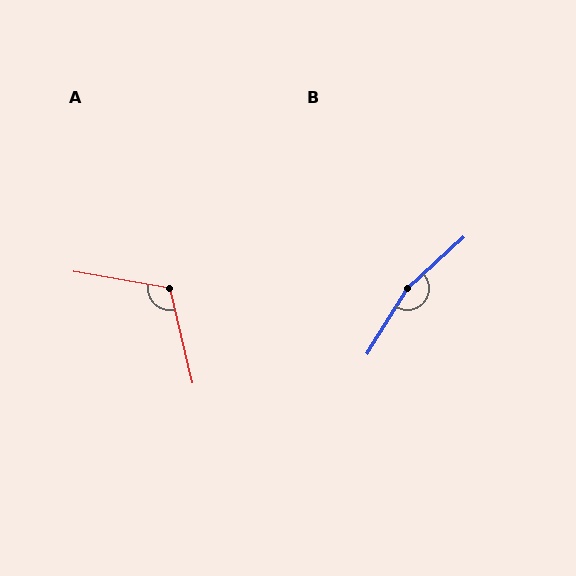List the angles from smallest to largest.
A (113°), B (164°).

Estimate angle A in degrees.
Approximately 113 degrees.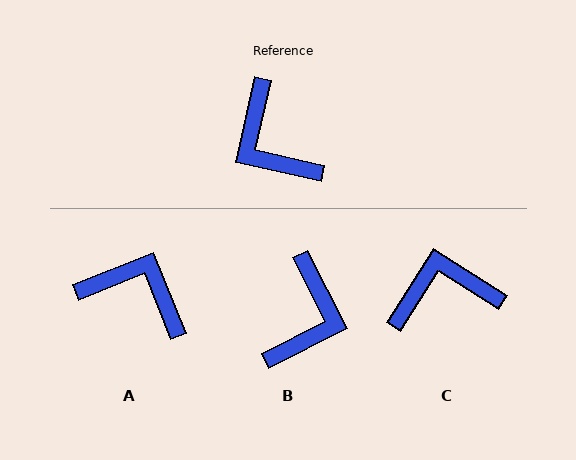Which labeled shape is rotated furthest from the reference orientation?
A, about 146 degrees away.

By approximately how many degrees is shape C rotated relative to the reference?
Approximately 110 degrees clockwise.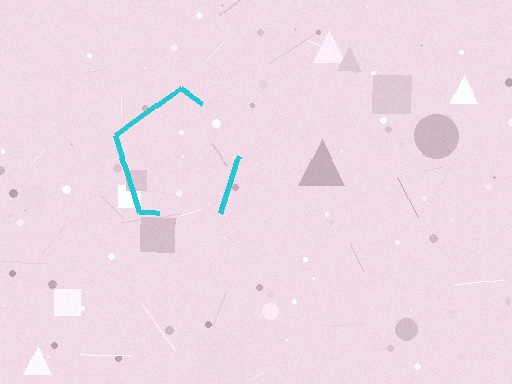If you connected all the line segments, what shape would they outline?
They would outline a pentagon.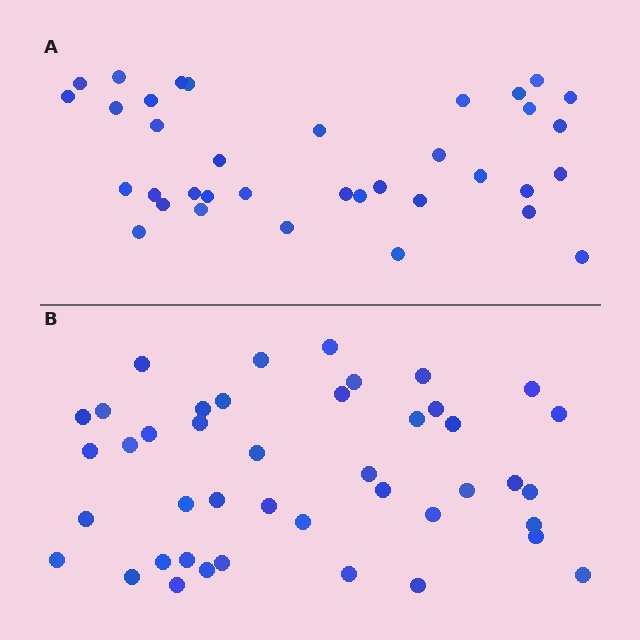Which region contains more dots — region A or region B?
Region B (the bottom region) has more dots.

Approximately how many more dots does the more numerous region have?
Region B has roughly 8 or so more dots than region A.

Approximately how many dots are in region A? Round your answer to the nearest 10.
About 40 dots. (The exact count is 36, which rounds to 40.)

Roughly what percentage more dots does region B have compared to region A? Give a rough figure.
About 20% more.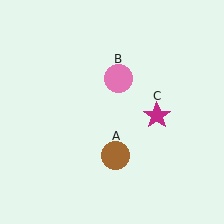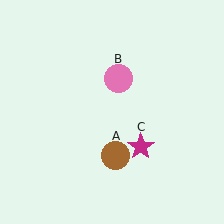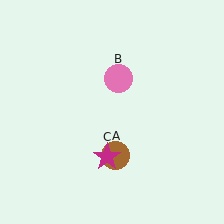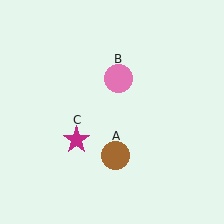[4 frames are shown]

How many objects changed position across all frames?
1 object changed position: magenta star (object C).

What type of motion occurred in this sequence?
The magenta star (object C) rotated clockwise around the center of the scene.